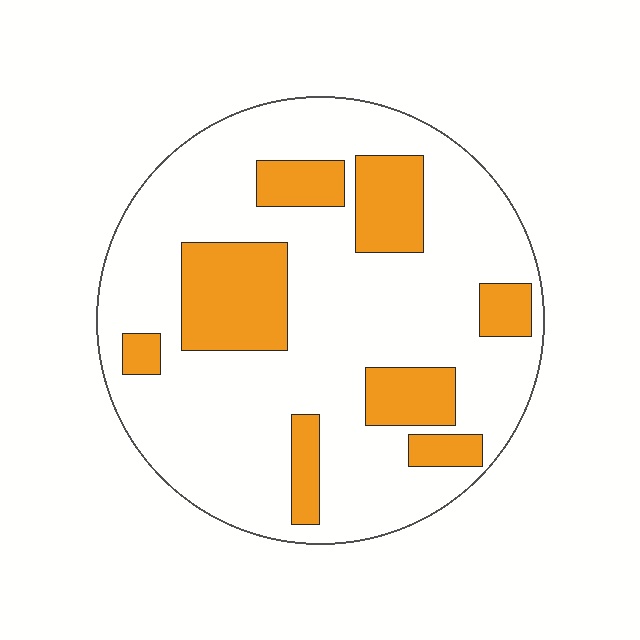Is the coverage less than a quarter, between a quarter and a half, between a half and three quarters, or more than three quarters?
Less than a quarter.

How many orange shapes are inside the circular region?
8.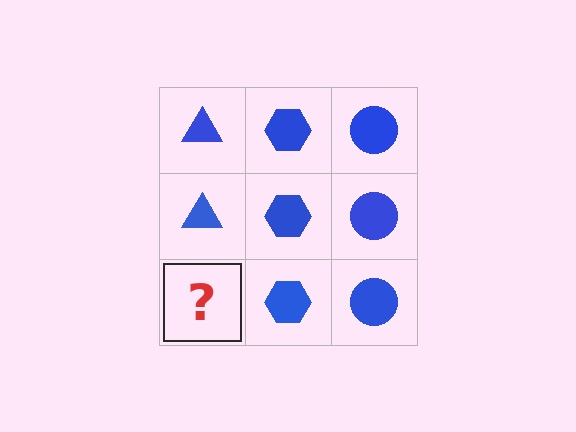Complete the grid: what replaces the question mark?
The question mark should be replaced with a blue triangle.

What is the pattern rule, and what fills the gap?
The rule is that each column has a consistent shape. The gap should be filled with a blue triangle.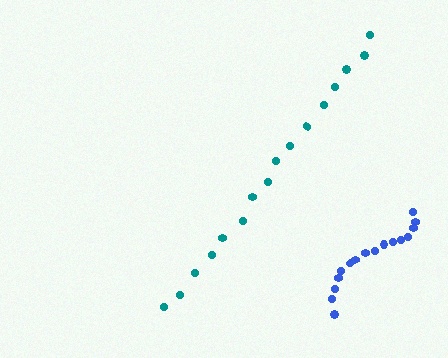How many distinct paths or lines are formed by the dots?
There are 2 distinct paths.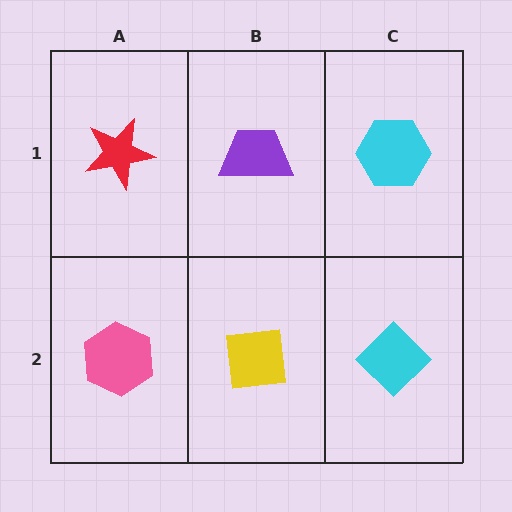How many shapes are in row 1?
3 shapes.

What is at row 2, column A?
A pink hexagon.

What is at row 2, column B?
A yellow square.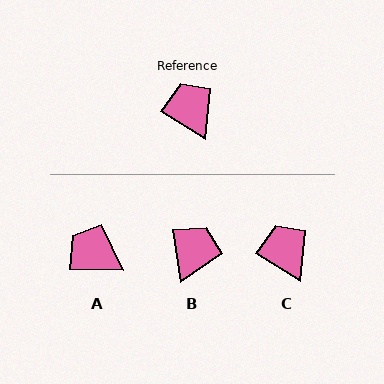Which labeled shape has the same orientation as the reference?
C.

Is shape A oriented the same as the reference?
No, it is off by about 31 degrees.